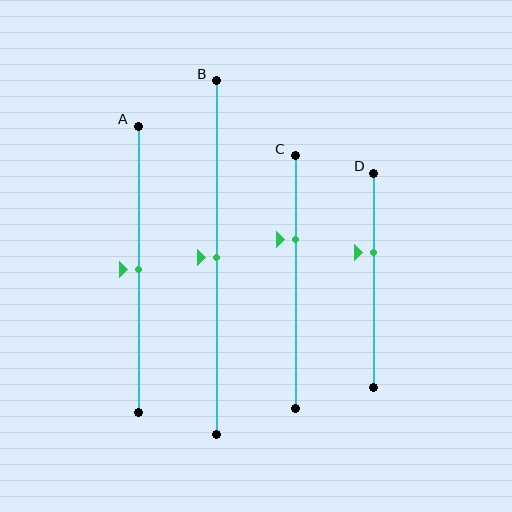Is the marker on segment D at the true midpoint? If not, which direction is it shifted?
No, the marker on segment D is shifted upward by about 13% of the segment length.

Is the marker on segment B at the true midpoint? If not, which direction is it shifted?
Yes, the marker on segment B is at the true midpoint.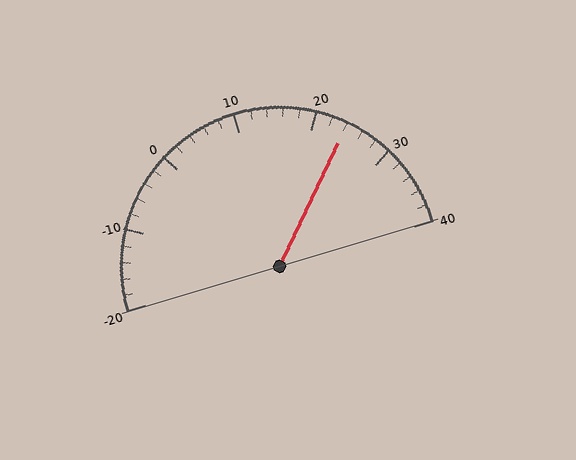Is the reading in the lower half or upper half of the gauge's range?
The reading is in the upper half of the range (-20 to 40).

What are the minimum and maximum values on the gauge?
The gauge ranges from -20 to 40.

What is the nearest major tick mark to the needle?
The nearest major tick mark is 20.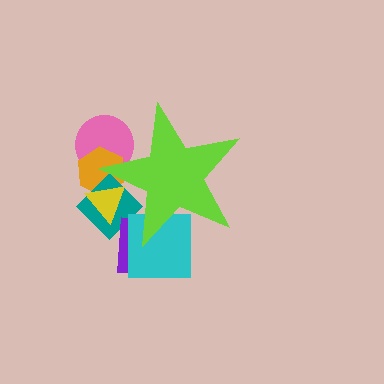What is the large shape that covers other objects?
A lime star.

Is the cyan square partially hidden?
Yes, the cyan square is partially hidden behind the lime star.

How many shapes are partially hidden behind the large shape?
6 shapes are partially hidden.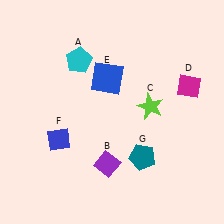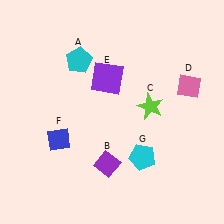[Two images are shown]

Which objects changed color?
D changed from magenta to pink. E changed from blue to purple. G changed from teal to cyan.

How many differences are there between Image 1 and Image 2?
There are 3 differences between the two images.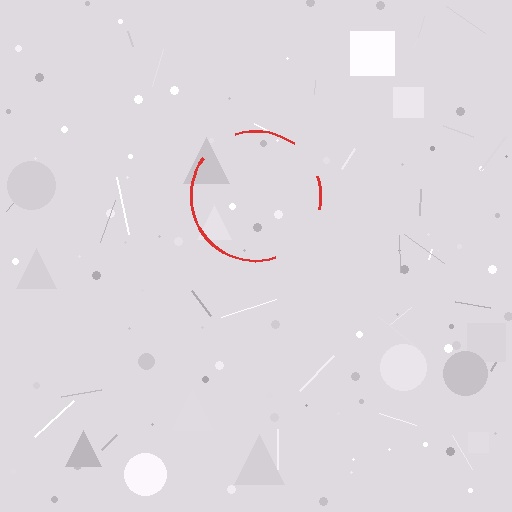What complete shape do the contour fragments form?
The contour fragments form a circle.